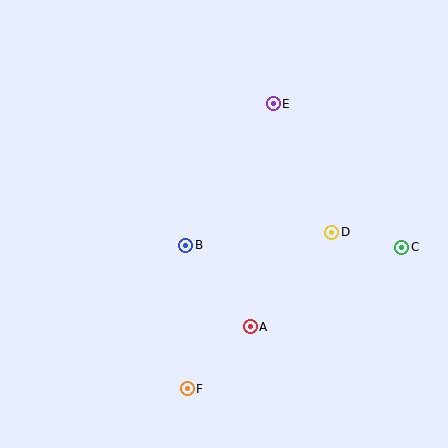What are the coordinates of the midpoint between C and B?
The midpoint between C and B is at (294, 246).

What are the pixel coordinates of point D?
Point D is at (332, 232).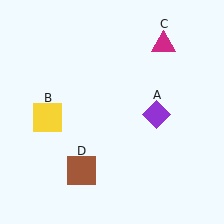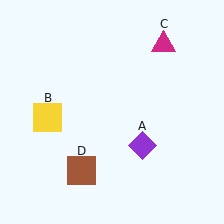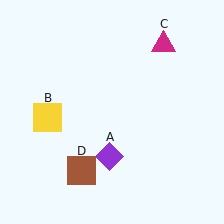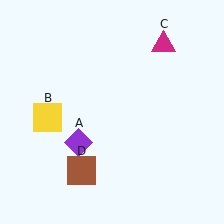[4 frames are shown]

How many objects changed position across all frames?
1 object changed position: purple diamond (object A).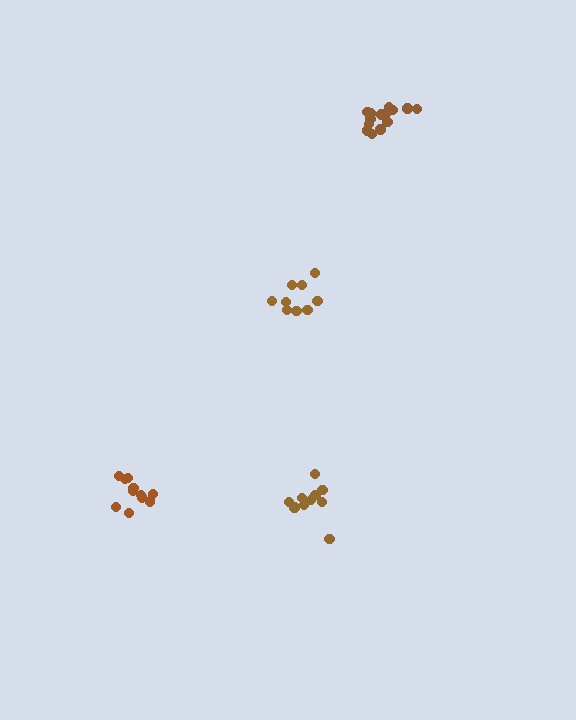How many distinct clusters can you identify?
There are 4 distinct clusters.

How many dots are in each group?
Group 1: 9 dots, Group 2: 14 dots, Group 3: 10 dots, Group 4: 12 dots (45 total).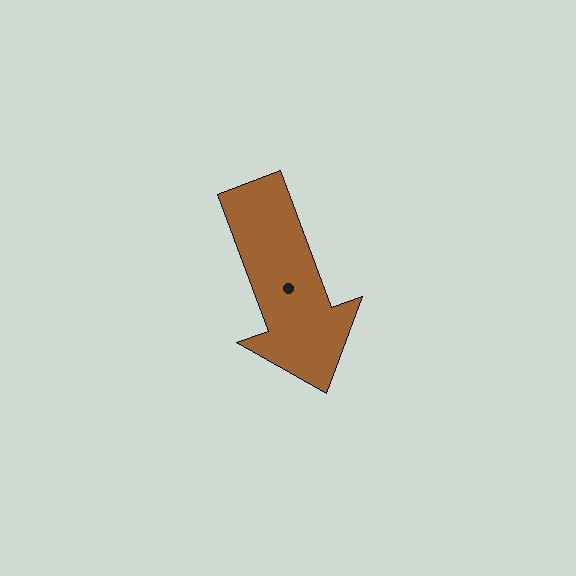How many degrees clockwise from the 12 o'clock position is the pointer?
Approximately 160 degrees.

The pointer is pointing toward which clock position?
Roughly 5 o'clock.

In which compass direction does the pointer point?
South.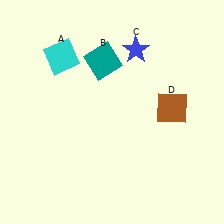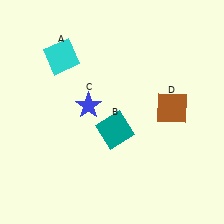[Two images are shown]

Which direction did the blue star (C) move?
The blue star (C) moved down.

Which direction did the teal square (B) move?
The teal square (B) moved down.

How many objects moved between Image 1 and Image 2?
2 objects moved between the two images.